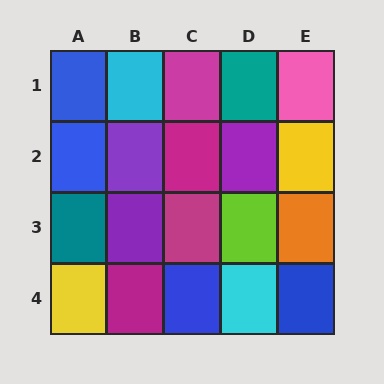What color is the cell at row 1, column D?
Teal.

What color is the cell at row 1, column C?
Magenta.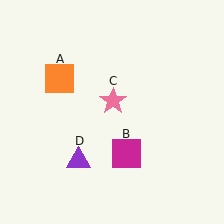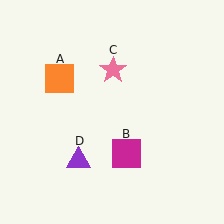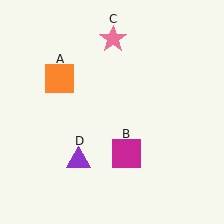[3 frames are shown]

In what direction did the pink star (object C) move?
The pink star (object C) moved up.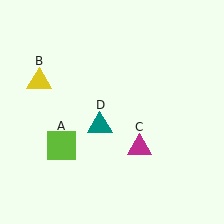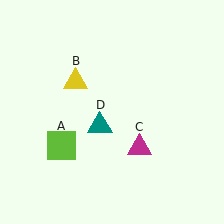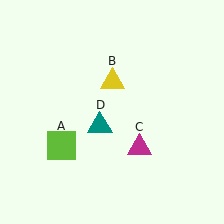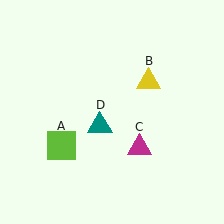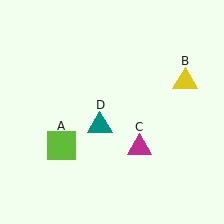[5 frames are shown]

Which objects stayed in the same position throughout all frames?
Lime square (object A) and magenta triangle (object C) and teal triangle (object D) remained stationary.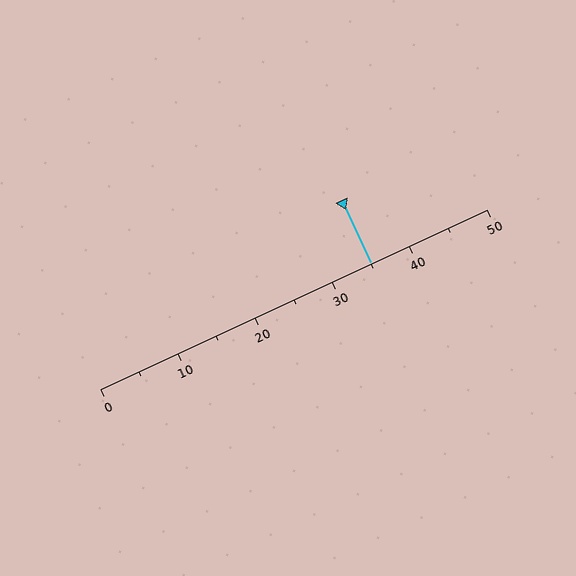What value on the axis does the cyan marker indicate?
The marker indicates approximately 35.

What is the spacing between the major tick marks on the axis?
The major ticks are spaced 10 apart.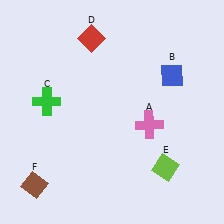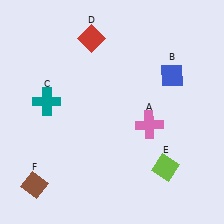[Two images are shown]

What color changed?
The cross (C) changed from green in Image 1 to teal in Image 2.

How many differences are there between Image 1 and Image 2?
There is 1 difference between the two images.